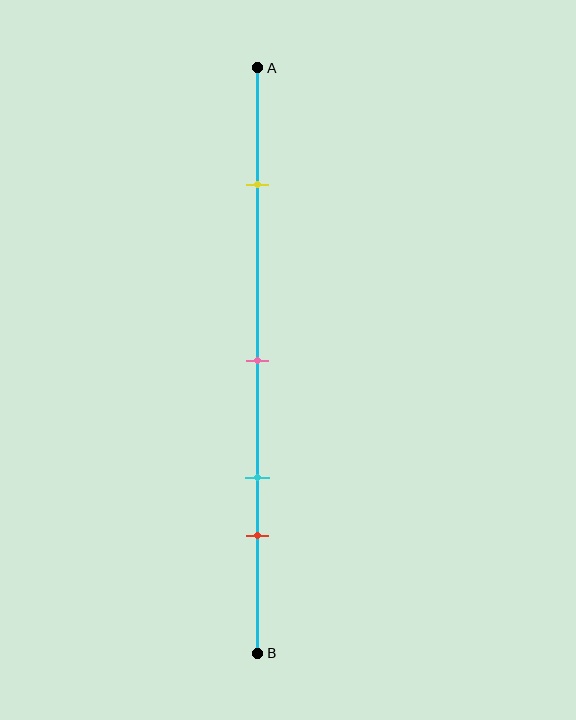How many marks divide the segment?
There are 4 marks dividing the segment.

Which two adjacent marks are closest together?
The cyan and red marks are the closest adjacent pair.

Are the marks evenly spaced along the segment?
No, the marks are not evenly spaced.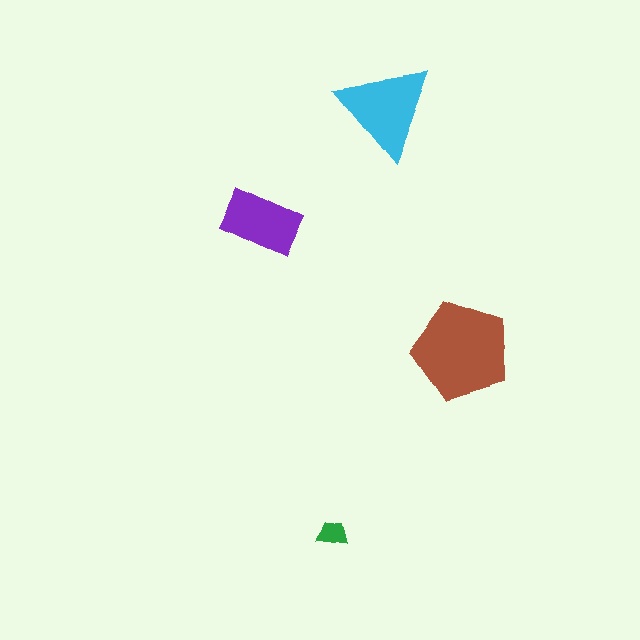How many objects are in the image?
There are 4 objects in the image.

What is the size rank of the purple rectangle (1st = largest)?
3rd.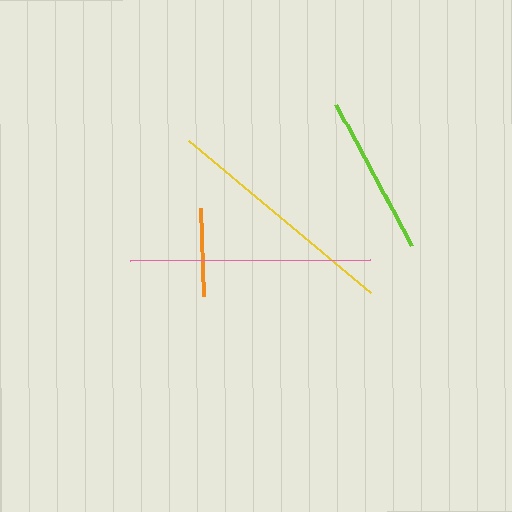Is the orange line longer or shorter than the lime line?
The lime line is longer than the orange line.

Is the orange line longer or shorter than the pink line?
The pink line is longer than the orange line.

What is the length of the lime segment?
The lime segment is approximately 160 pixels long.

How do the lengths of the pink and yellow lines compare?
The pink and yellow lines are approximately the same length.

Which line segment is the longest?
The pink line is the longest at approximately 240 pixels.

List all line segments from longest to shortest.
From longest to shortest: pink, yellow, lime, orange.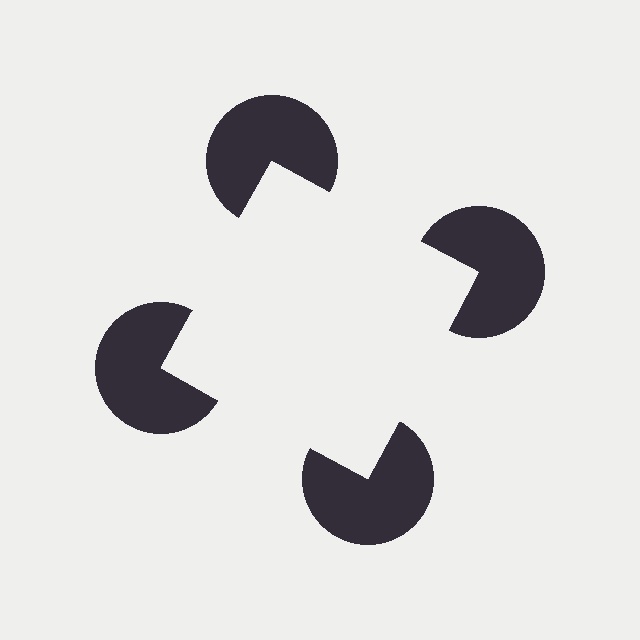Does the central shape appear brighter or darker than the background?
It typically appears slightly brighter than the background, even though no actual brightness change is drawn.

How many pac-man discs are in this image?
There are 4 — one at each vertex of the illusory square.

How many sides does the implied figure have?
4 sides.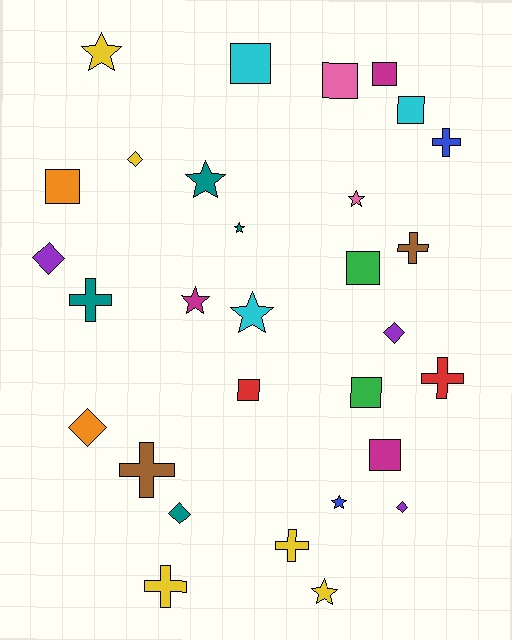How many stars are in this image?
There are 8 stars.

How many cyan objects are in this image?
There are 3 cyan objects.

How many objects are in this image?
There are 30 objects.